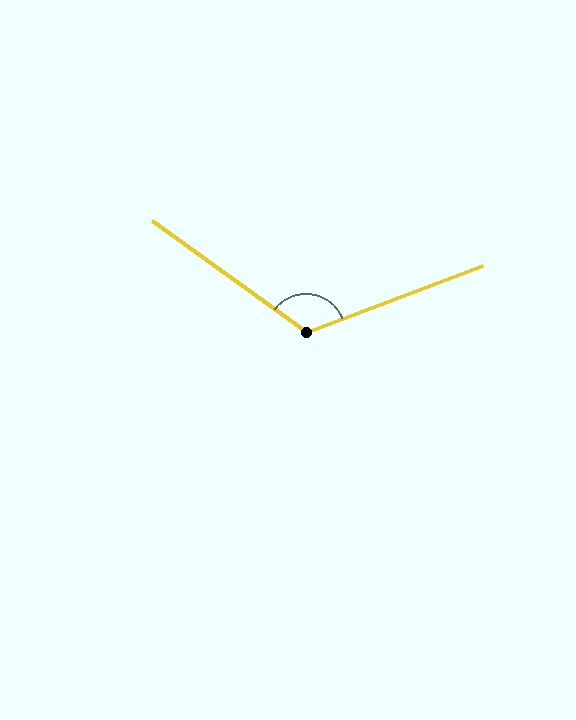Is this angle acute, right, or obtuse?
It is obtuse.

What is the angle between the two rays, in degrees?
Approximately 124 degrees.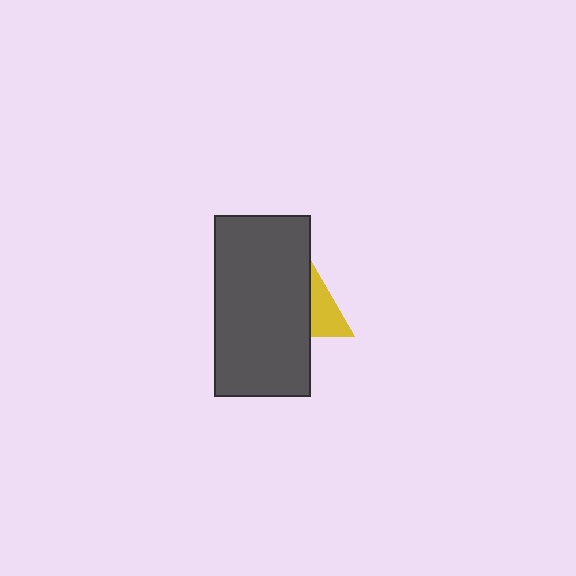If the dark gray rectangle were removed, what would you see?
You would see the complete yellow triangle.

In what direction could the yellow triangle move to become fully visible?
The yellow triangle could move right. That would shift it out from behind the dark gray rectangle entirely.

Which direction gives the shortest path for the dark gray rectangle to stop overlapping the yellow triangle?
Moving left gives the shortest separation.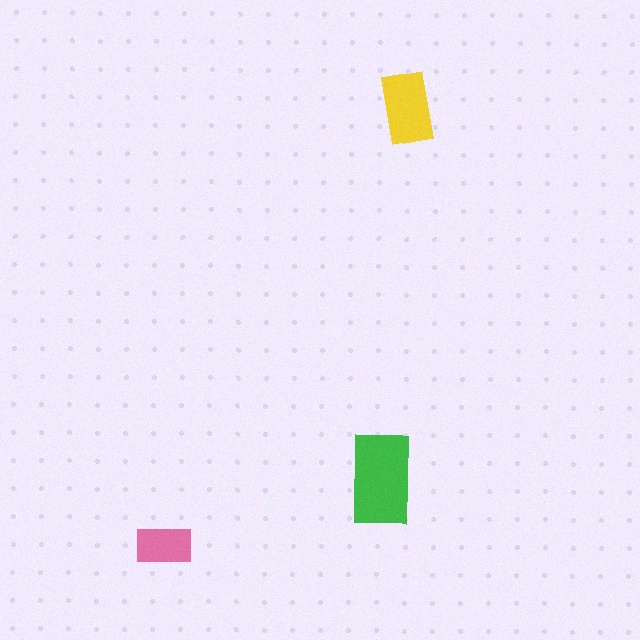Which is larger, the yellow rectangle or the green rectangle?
The green one.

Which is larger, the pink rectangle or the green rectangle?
The green one.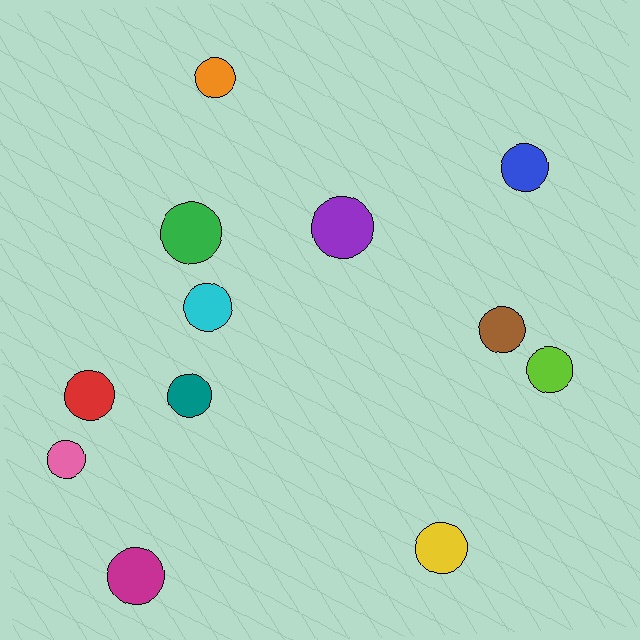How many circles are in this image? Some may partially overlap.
There are 12 circles.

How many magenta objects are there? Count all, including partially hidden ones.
There is 1 magenta object.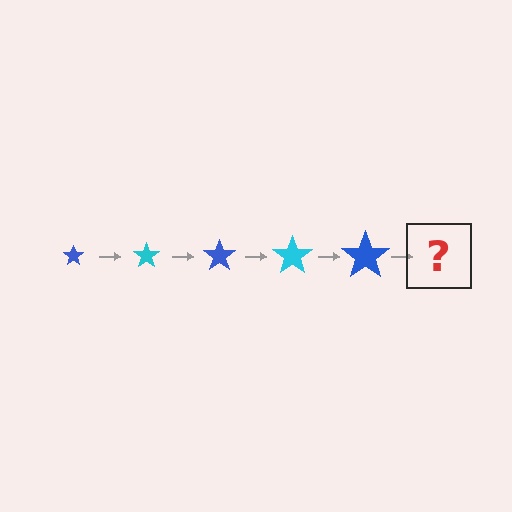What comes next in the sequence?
The next element should be a cyan star, larger than the previous one.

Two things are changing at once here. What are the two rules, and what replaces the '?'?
The two rules are that the star grows larger each step and the color cycles through blue and cyan. The '?' should be a cyan star, larger than the previous one.